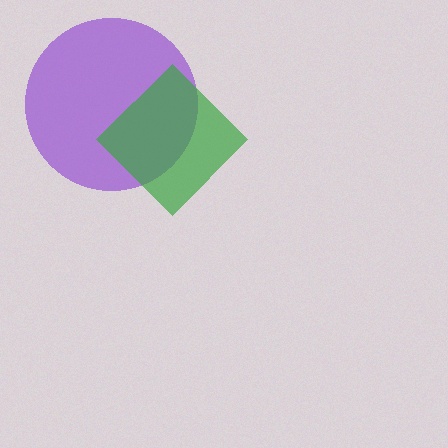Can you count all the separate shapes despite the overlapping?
Yes, there are 2 separate shapes.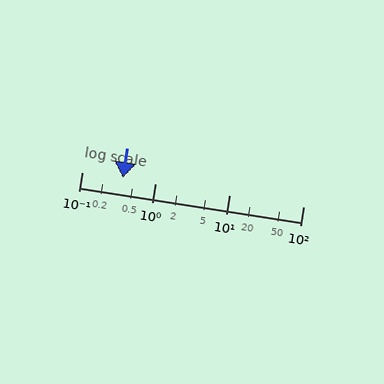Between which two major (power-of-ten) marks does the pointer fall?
The pointer is between 0.1 and 1.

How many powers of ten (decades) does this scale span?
The scale spans 3 decades, from 0.1 to 100.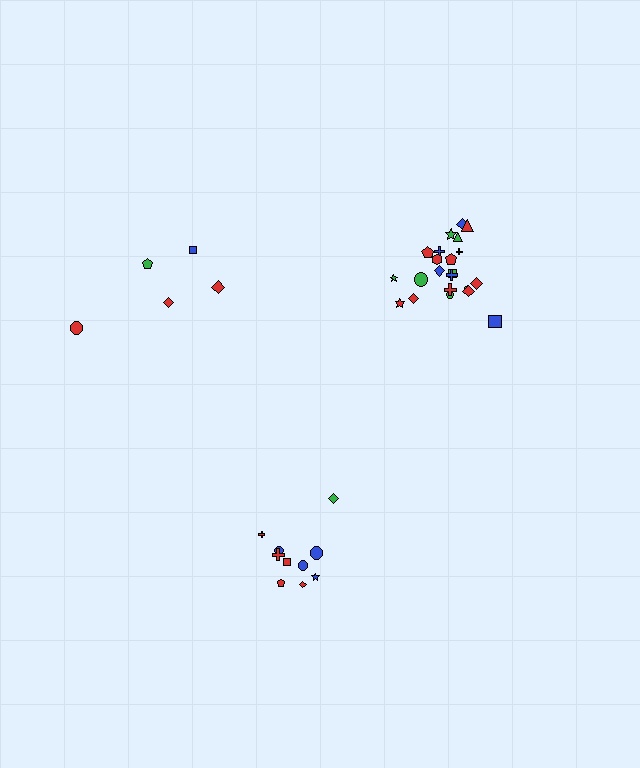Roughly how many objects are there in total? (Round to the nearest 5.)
Roughly 35 objects in total.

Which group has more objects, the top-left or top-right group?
The top-right group.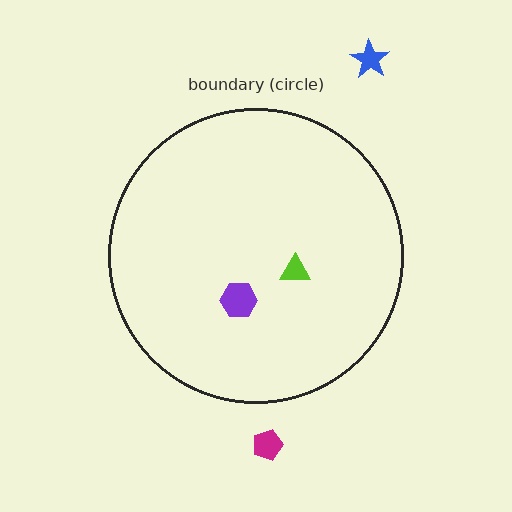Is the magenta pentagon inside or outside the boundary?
Outside.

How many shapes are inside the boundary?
2 inside, 2 outside.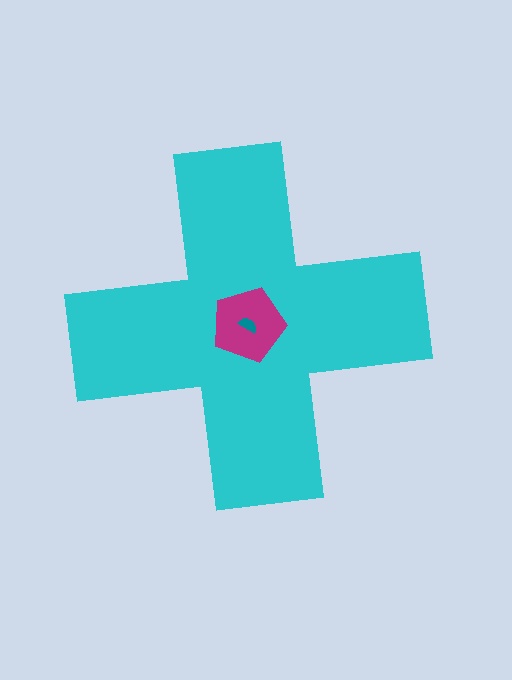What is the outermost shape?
The cyan cross.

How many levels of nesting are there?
3.